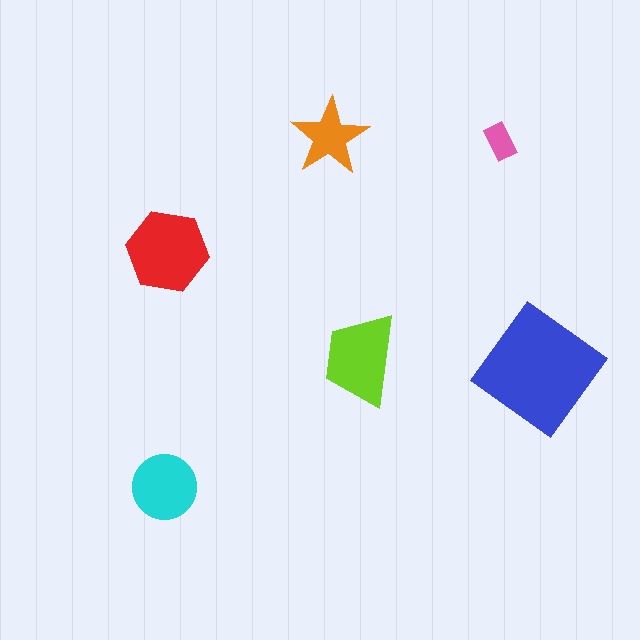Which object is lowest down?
The cyan circle is bottommost.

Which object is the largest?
The blue diamond.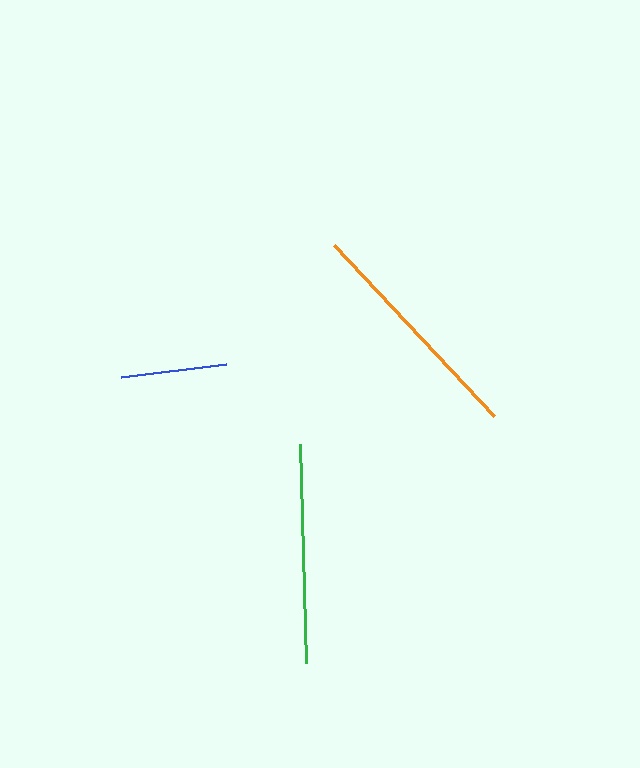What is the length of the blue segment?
The blue segment is approximately 105 pixels long.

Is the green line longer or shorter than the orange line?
The orange line is longer than the green line.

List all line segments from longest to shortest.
From longest to shortest: orange, green, blue.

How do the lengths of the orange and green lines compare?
The orange and green lines are approximately the same length.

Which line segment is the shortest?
The blue line is the shortest at approximately 105 pixels.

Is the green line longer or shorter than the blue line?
The green line is longer than the blue line.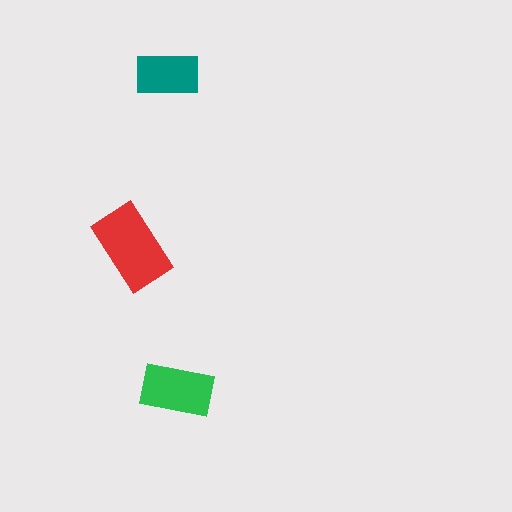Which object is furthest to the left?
The red rectangle is leftmost.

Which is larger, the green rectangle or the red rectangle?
The red one.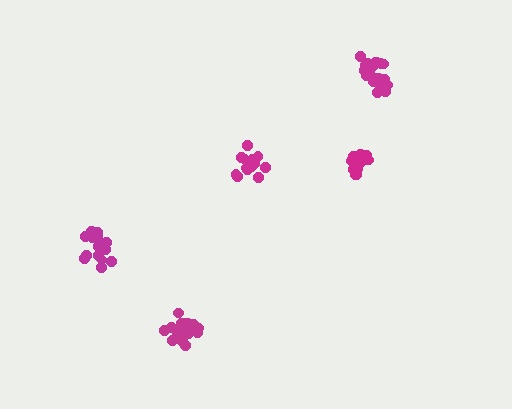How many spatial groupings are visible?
There are 5 spatial groupings.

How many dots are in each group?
Group 1: 16 dots, Group 2: 15 dots, Group 3: 19 dots, Group 4: 15 dots, Group 5: 21 dots (86 total).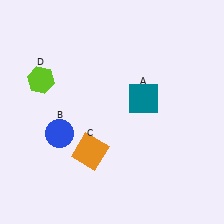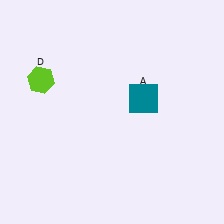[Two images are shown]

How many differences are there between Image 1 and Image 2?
There are 2 differences between the two images.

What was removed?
The blue circle (B), the orange square (C) were removed in Image 2.